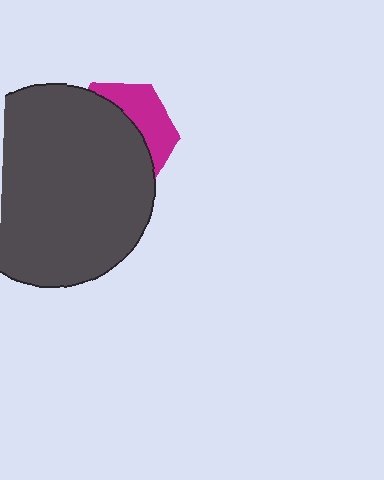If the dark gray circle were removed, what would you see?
You would see the complete magenta hexagon.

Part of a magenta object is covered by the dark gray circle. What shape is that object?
It is a hexagon.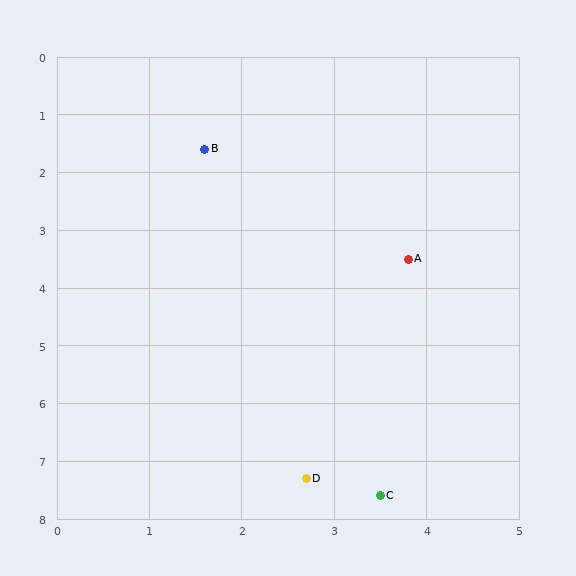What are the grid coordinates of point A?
Point A is at approximately (3.8, 3.5).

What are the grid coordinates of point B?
Point B is at approximately (1.6, 1.6).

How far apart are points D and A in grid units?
Points D and A are about 4.0 grid units apart.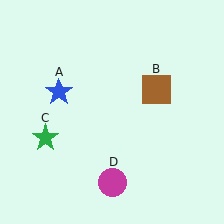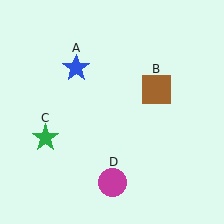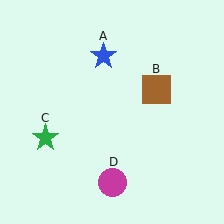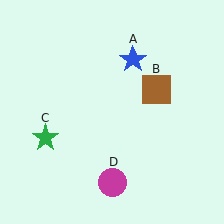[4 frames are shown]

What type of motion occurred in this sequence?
The blue star (object A) rotated clockwise around the center of the scene.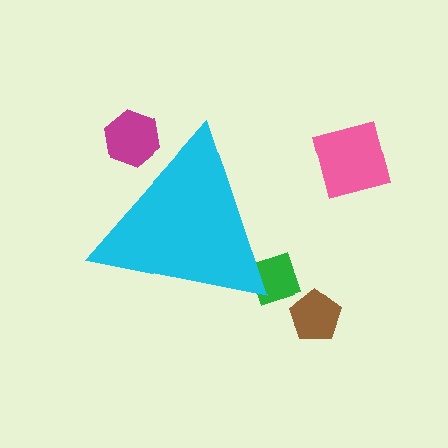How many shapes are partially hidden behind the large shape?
2 shapes are partially hidden.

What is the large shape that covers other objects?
A cyan triangle.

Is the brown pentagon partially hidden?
No, the brown pentagon is fully visible.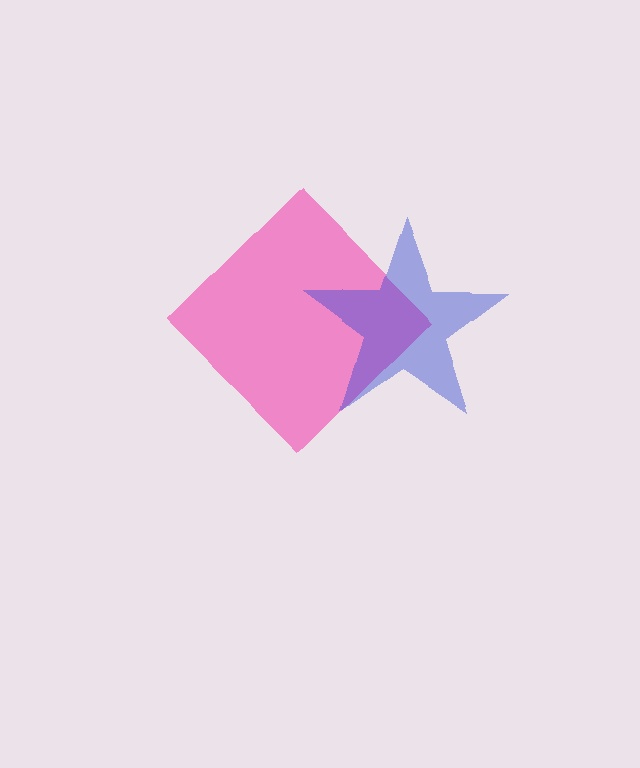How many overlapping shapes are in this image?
There are 2 overlapping shapes in the image.